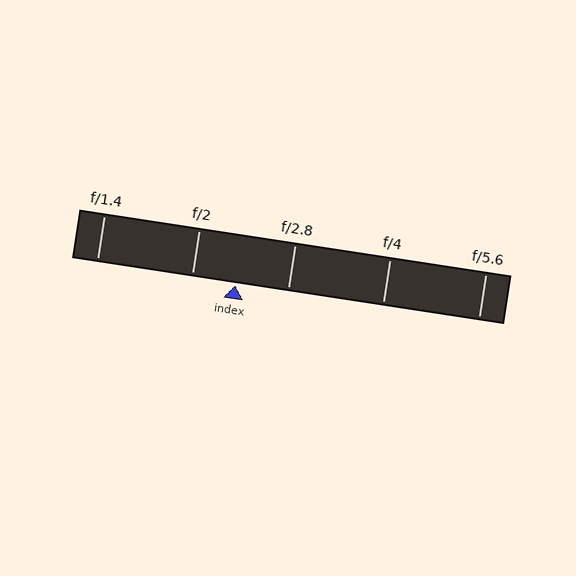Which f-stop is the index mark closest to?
The index mark is closest to f/2.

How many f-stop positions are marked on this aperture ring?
There are 5 f-stop positions marked.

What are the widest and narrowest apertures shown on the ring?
The widest aperture shown is f/1.4 and the narrowest is f/5.6.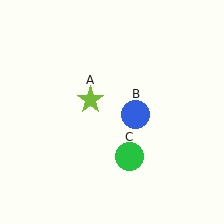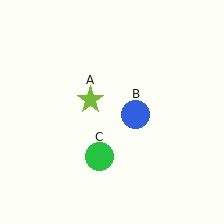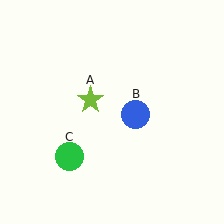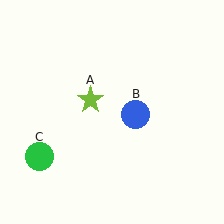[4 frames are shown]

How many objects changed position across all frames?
1 object changed position: green circle (object C).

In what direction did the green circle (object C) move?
The green circle (object C) moved left.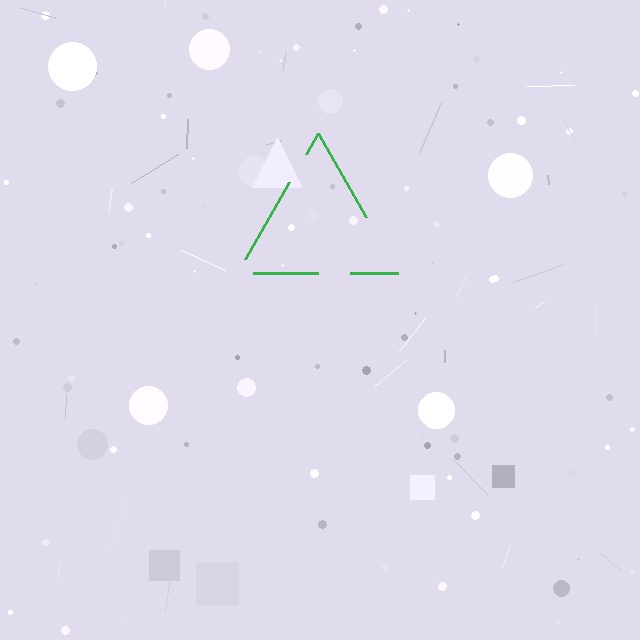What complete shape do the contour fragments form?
The contour fragments form a triangle.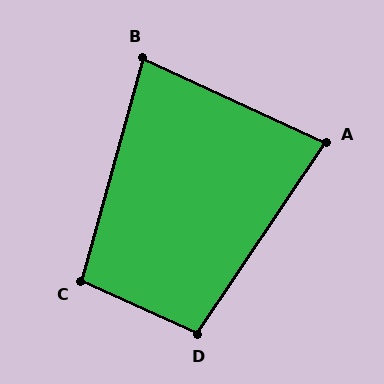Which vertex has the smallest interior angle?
B, at approximately 81 degrees.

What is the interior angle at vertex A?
Approximately 81 degrees (acute).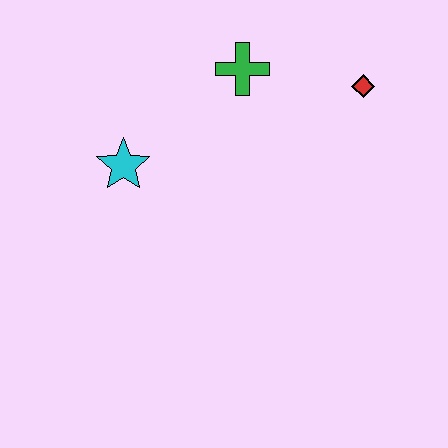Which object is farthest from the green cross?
The cyan star is farthest from the green cross.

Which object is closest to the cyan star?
The green cross is closest to the cyan star.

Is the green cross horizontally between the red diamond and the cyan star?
Yes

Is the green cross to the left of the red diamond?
Yes